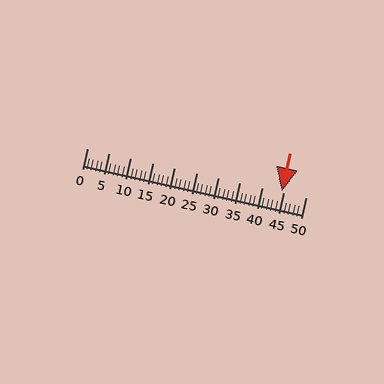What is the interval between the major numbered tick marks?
The major tick marks are spaced 5 units apart.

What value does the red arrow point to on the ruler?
The red arrow points to approximately 45.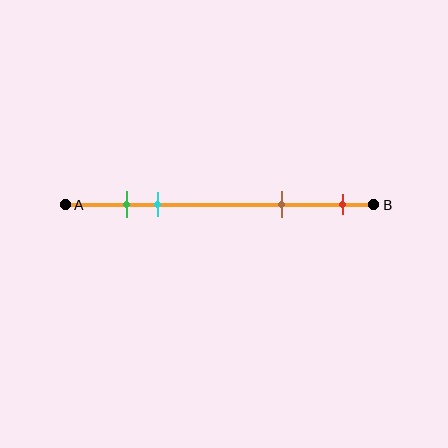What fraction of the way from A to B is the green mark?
The green mark is approximately 20% (0.2) of the way from A to B.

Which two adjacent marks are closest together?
The green and cyan marks are the closest adjacent pair.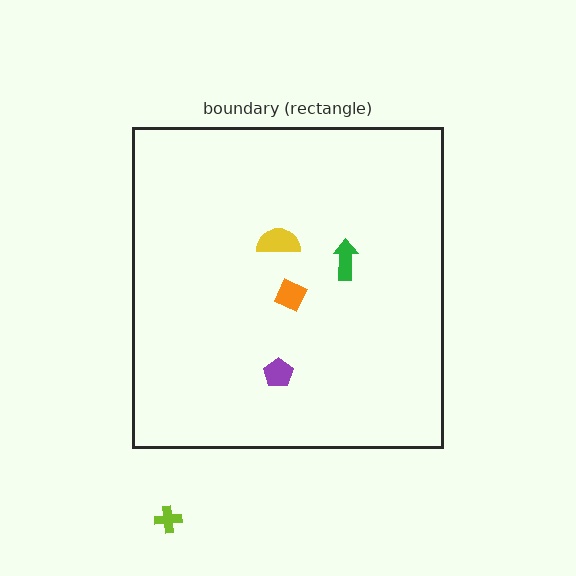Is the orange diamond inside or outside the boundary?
Inside.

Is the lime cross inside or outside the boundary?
Outside.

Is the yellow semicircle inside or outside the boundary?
Inside.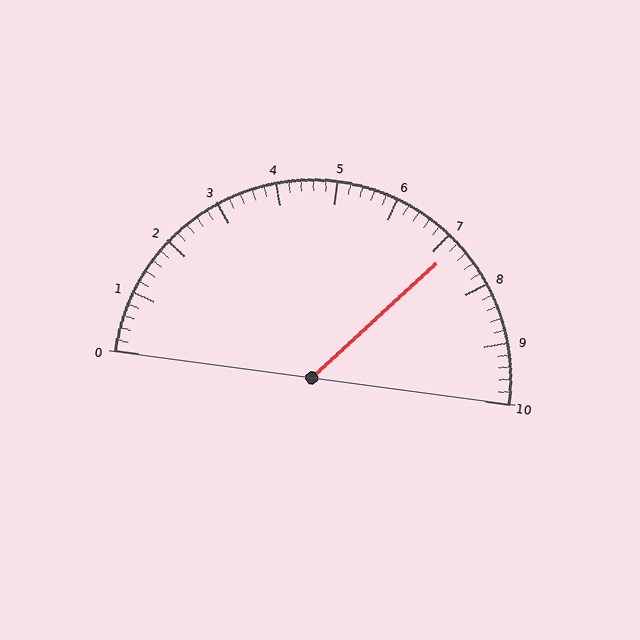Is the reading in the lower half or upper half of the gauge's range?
The reading is in the upper half of the range (0 to 10).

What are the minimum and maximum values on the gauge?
The gauge ranges from 0 to 10.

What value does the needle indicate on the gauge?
The needle indicates approximately 7.2.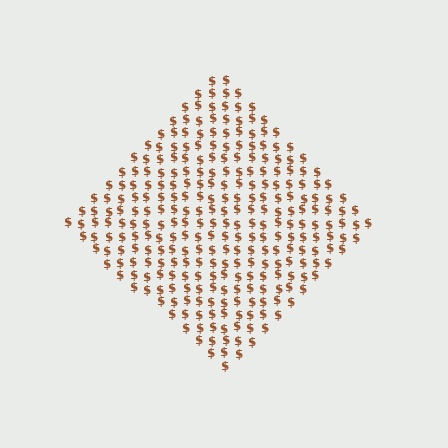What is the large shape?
The large shape is a diamond.